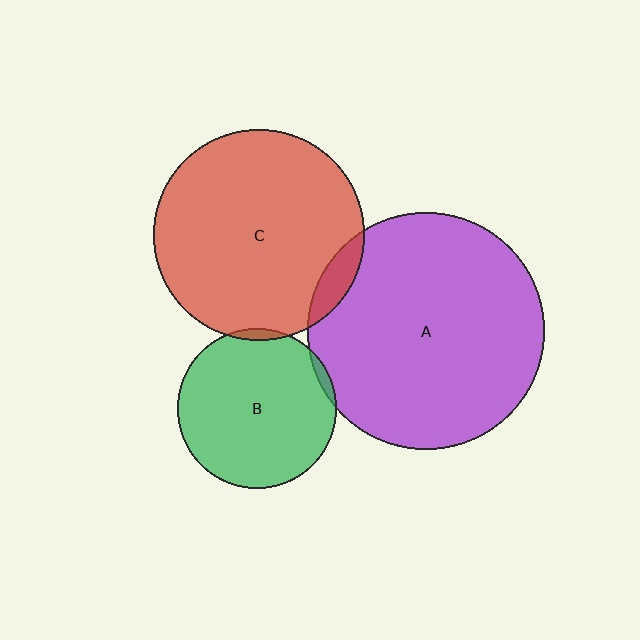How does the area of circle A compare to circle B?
Approximately 2.2 times.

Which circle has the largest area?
Circle A (purple).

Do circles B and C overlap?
Yes.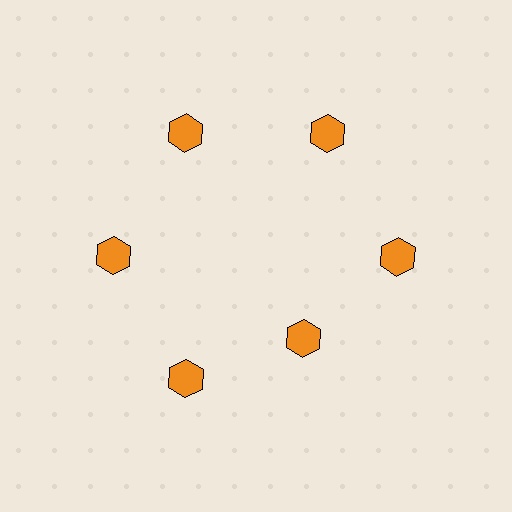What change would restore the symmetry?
The symmetry would be restored by moving it outward, back onto the ring so that all 6 hexagons sit at equal angles and equal distance from the center.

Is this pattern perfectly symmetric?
No. The 6 orange hexagons are arranged in a ring, but one element near the 5 o'clock position is pulled inward toward the center, breaking the 6-fold rotational symmetry.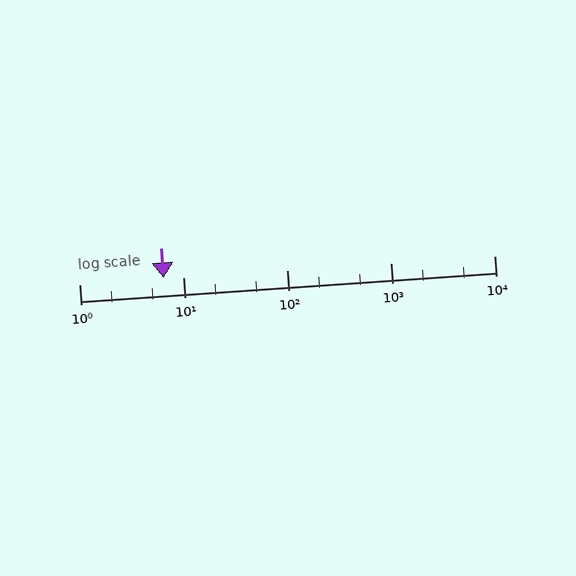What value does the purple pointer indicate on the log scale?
The pointer indicates approximately 6.5.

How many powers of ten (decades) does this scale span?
The scale spans 4 decades, from 1 to 10000.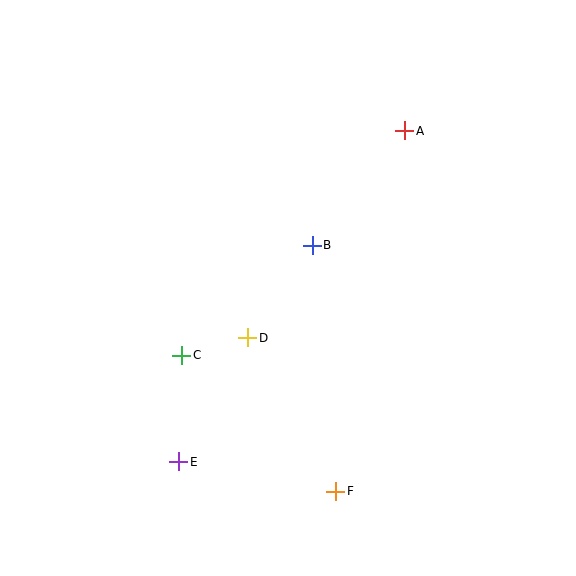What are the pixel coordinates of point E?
Point E is at (179, 462).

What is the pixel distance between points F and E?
The distance between F and E is 160 pixels.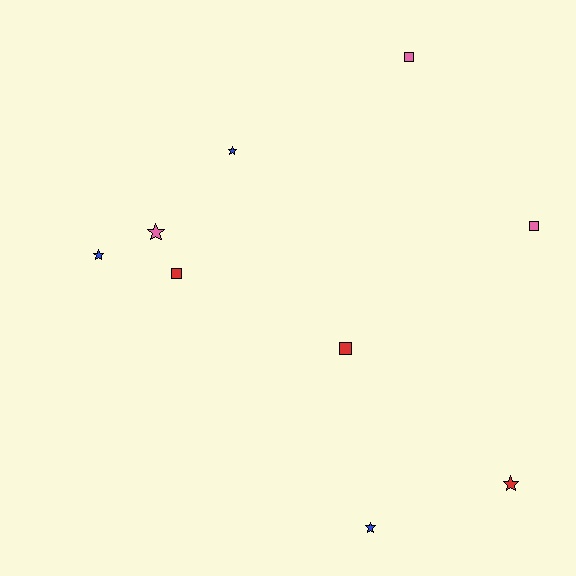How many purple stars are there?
There are no purple stars.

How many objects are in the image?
There are 9 objects.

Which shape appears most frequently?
Star, with 5 objects.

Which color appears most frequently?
Pink, with 3 objects.